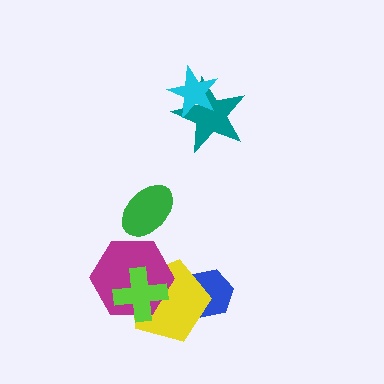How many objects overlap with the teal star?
1 object overlaps with the teal star.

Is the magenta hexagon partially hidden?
Yes, it is partially covered by another shape.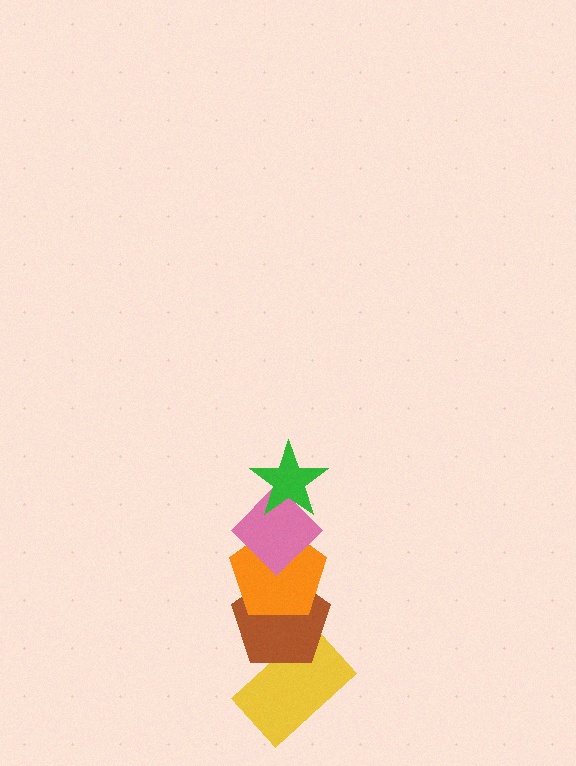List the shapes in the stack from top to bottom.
From top to bottom: the green star, the pink diamond, the orange pentagon, the brown pentagon, the yellow rectangle.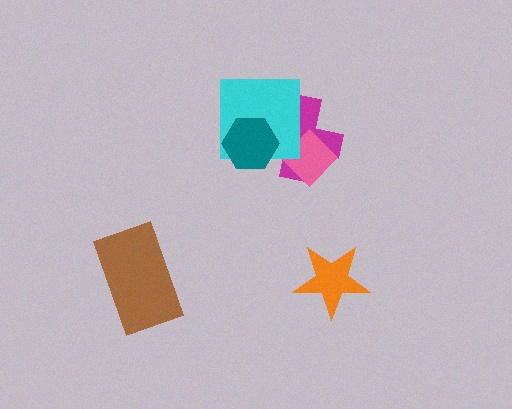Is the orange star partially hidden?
No, no other shape covers it.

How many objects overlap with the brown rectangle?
0 objects overlap with the brown rectangle.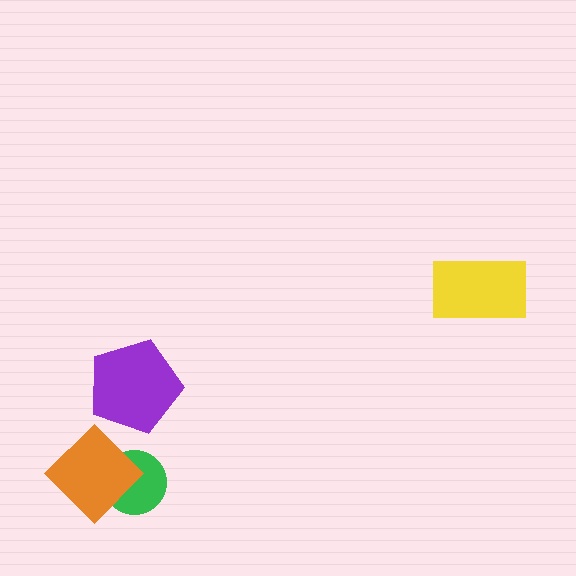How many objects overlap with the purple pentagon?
0 objects overlap with the purple pentagon.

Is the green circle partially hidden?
Yes, it is partially covered by another shape.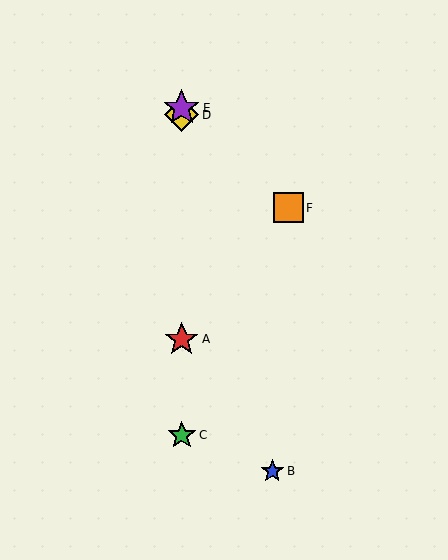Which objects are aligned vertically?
Objects A, C, D, E are aligned vertically.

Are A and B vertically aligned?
No, A is at x≈182 and B is at x≈272.